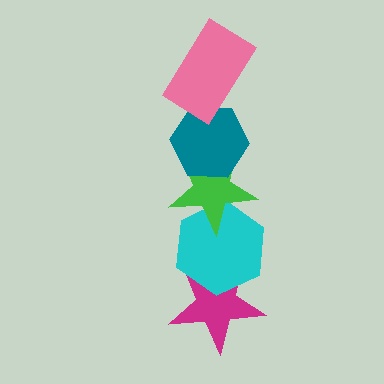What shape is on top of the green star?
The teal hexagon is on top of the green star.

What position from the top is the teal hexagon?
The teal hexagon is 2nd from the top.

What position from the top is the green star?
The green star is 3rd from the top.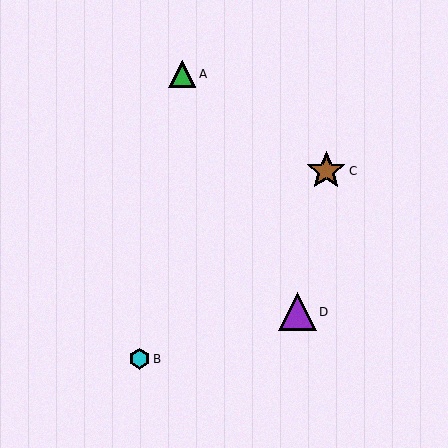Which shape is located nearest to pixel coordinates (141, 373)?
The cyan hexagon (labeled B) at (139, 359) is nearest to that location.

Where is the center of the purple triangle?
The center of the purple triangle is at (297, 312).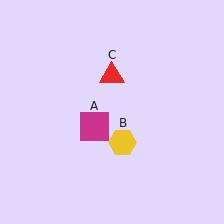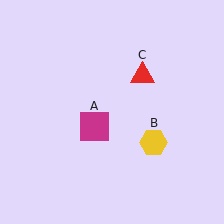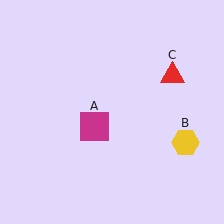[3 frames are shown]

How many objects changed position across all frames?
2 objects changed position: yellow hexagon (object B), red triangle (object C).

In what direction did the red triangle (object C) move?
The red triangle (object C) moved right.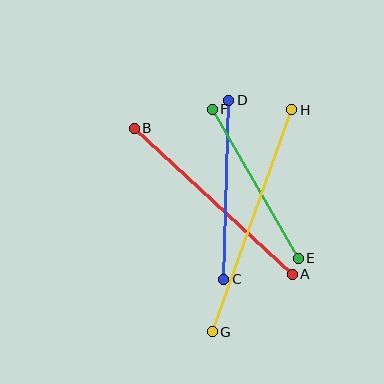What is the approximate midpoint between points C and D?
The midpoint is at approximately (226, 190) pixels.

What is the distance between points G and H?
The distance is approximately 236 pixels.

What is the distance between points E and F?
The distance is approximately 172 pixels.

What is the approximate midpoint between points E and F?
The midpoint is at approximately (255, 184) pixels.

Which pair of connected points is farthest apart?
Points G and H are farthest apart.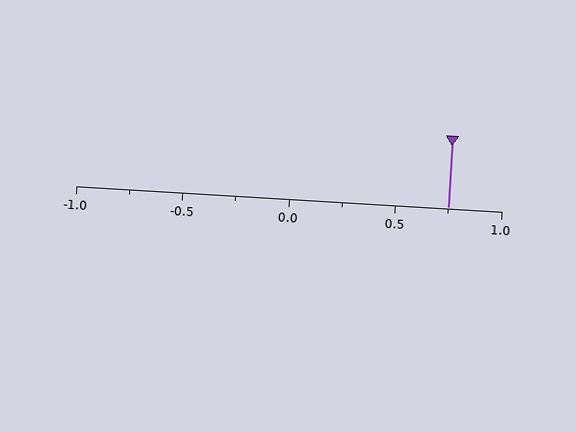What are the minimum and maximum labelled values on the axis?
The axis runs from -1.0 to 1.0.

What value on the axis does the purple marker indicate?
The marker indicates approximately 0.75.